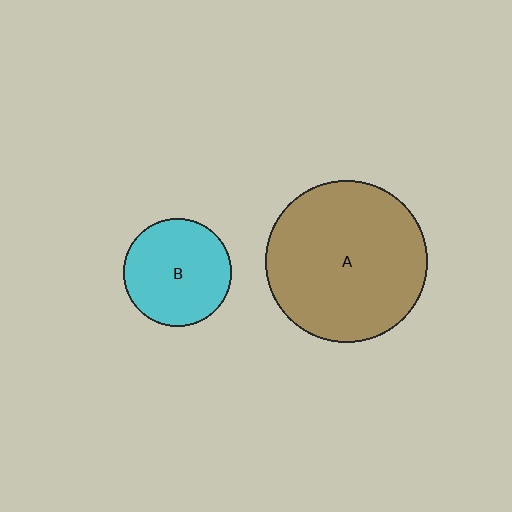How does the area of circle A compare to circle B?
Approximately 2.3 times.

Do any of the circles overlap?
No, none of the circles overlap.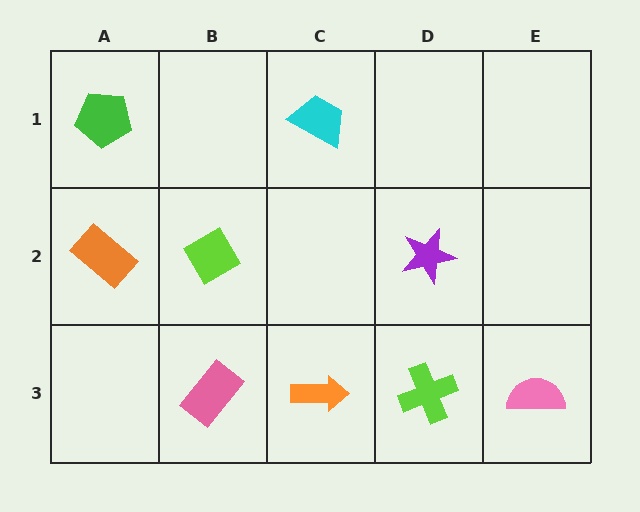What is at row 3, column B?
A pink rectangle.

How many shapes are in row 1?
2 shapes.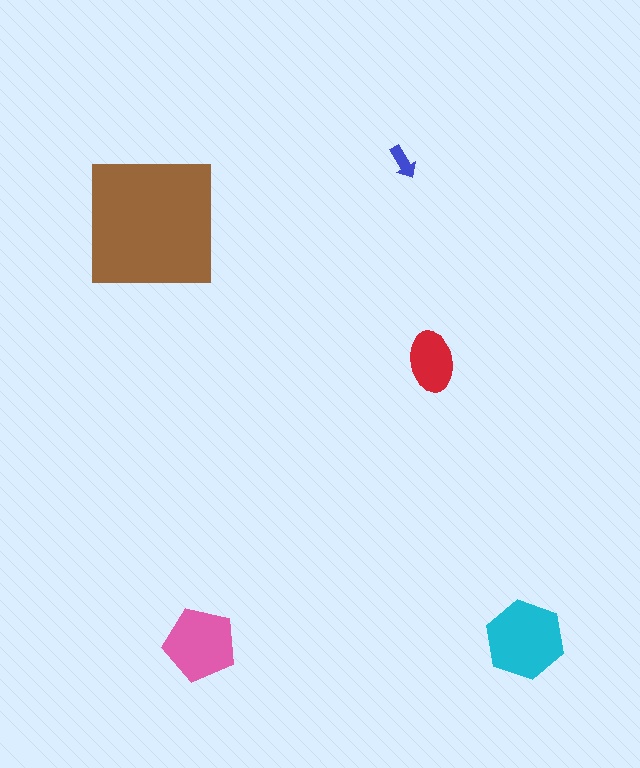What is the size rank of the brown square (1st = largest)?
1st.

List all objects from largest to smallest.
The brown square, the cyan hexagon, the pink pentagon, the red ellipse, the blue arrow.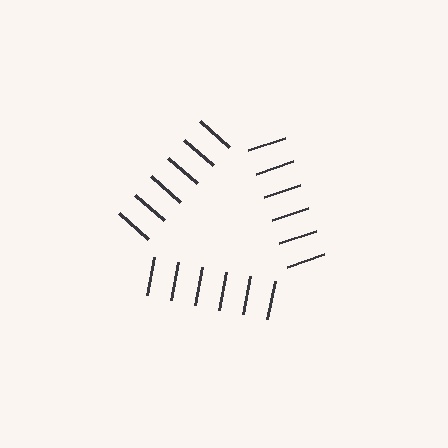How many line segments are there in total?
18 — 6 along each of the 3 edges.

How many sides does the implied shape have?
3 sides — the line-ends trace a triangle.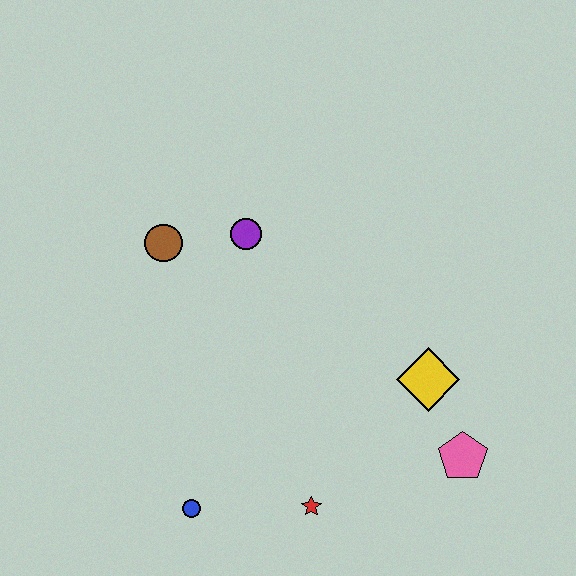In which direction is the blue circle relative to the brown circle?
The blue circle is below the brown circle.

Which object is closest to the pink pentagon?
The yellow diamond is closest to the pink pentagon.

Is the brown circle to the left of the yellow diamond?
Yes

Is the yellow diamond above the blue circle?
Yes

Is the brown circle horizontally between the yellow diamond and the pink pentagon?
No